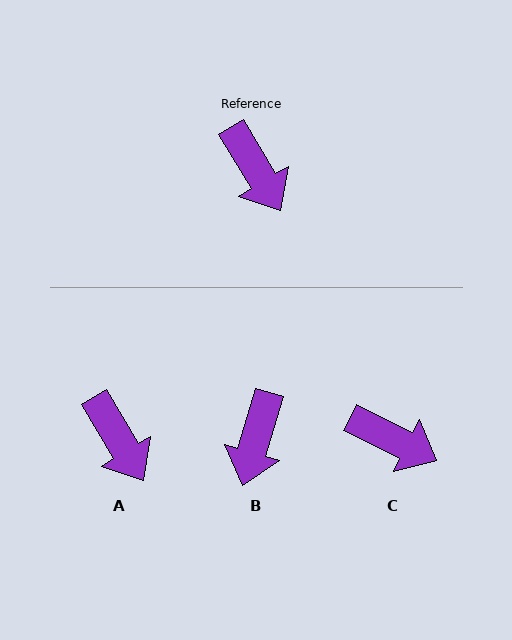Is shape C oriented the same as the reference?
No, it is off by about 33 degrees.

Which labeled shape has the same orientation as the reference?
A.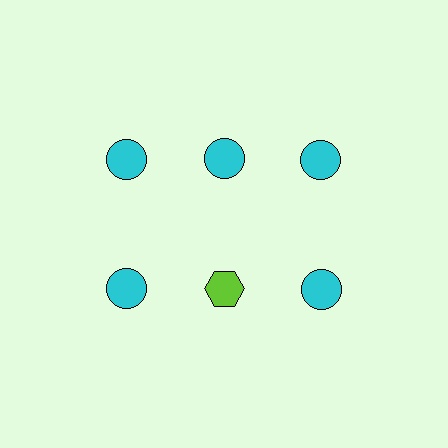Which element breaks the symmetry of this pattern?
The lime hexagon in the second row, second from left column breaks the symmetry. All other shapes are cyan circles.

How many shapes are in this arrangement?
There are 6 shapes arranged in a grid pattern.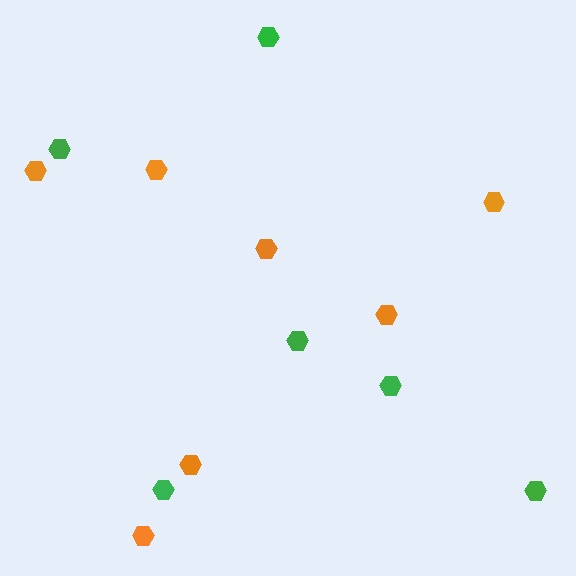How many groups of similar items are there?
There are 2 groups: one group of orange hexagons (7) and one group of green hexagons (6).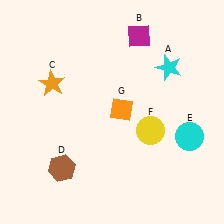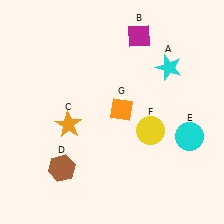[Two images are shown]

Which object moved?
The orange star (C) moved down.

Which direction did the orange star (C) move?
The orange star (C) moved down.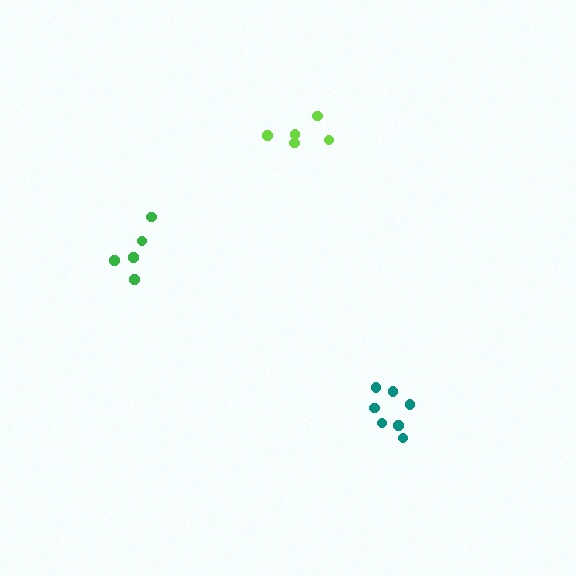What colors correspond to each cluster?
The clusters are colored: teal, lime, green.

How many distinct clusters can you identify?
There are 3 distinct clusters.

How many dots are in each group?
Group 1: 7 dots, Group 2: 5 dots, Group 3: 5 dots (17 total).